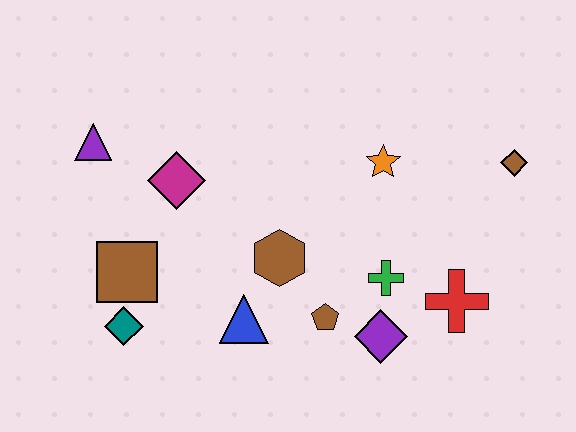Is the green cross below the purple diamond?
No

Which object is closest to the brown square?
The teal diamond is closest to the brown square.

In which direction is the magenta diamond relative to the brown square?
The magenta diamond is above the brown square.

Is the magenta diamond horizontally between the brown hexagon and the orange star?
No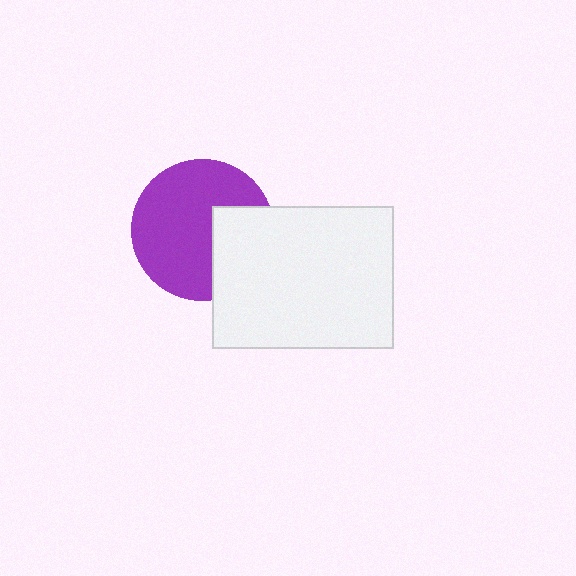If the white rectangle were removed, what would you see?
You would see the complete purple circle.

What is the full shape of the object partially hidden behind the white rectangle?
The partially hidden object is a purple circle.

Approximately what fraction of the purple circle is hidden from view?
Roughly 30% of the purple circle is hidden behind the white rectangle.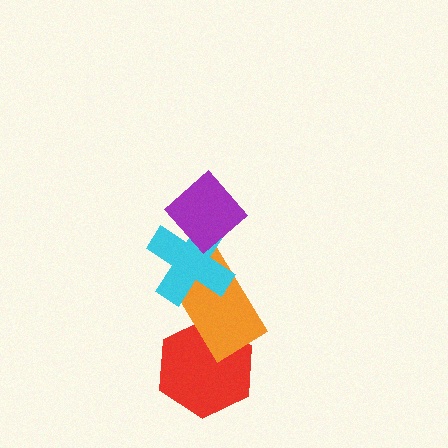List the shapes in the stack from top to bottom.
From top to bottom: the purple diamond, the cyan cross, the orange rectangle, the red hexagon.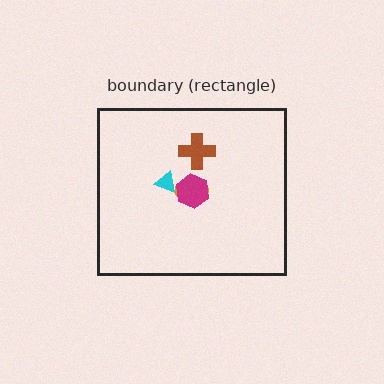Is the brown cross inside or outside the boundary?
Inside.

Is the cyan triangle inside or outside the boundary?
Inside.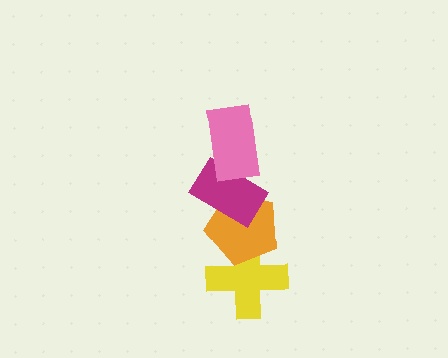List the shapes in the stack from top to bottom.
From top to bottom: the pink rectangle, the magenta rectangle, the orange pentagon, the yellow cross.